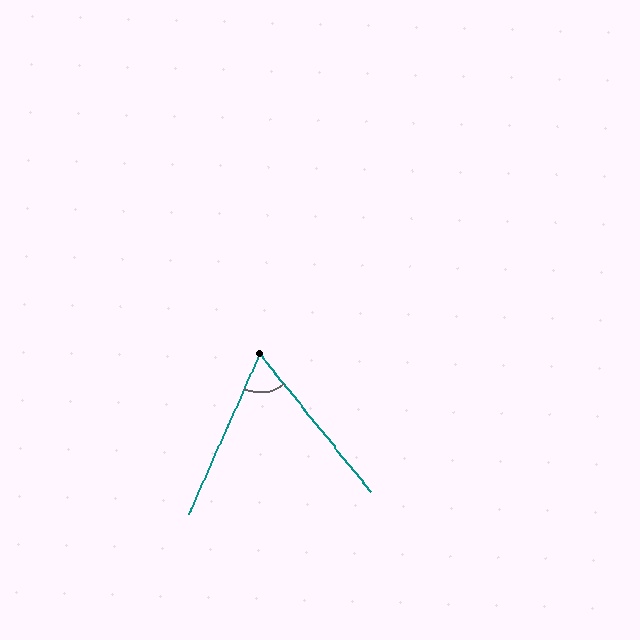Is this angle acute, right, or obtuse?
It is acute.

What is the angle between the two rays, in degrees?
Approximately 63 degrees.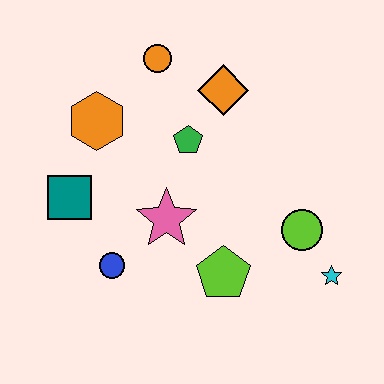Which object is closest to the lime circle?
The cyan star is closest to the lime circle.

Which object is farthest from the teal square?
The cyan star is farthest from the teal square.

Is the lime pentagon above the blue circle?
No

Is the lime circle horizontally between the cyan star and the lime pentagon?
Yes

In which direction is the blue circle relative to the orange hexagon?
The blue circle is below the orange hexagon.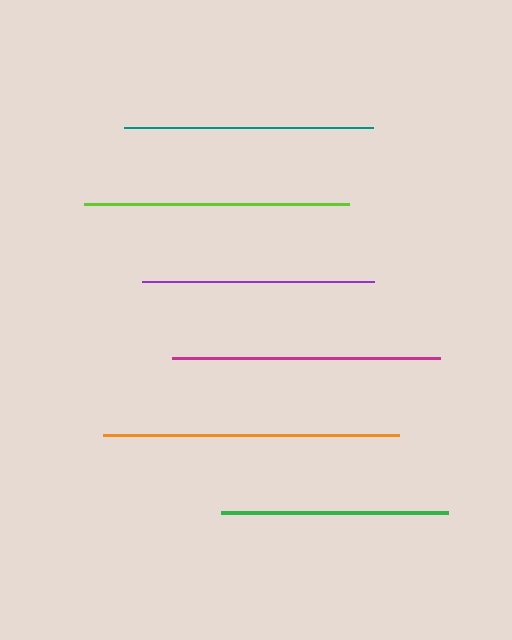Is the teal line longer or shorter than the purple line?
The teal line is longer than the purple line.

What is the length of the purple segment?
The purple segment is approximately 233 pixels long.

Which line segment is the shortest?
The green line is the shortest at approximately 226 pixels.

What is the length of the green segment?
The green segment is approximately 226 pixels long.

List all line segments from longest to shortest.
From longest to shortest: orange, magenta, lime, teal, purple, green.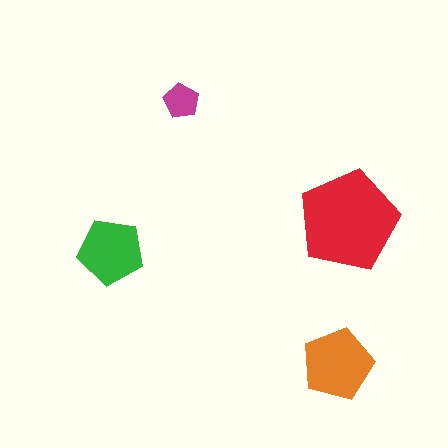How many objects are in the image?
There are 4 objects in the image.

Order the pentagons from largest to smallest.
the red one, the orange one, the green one, the magenta one.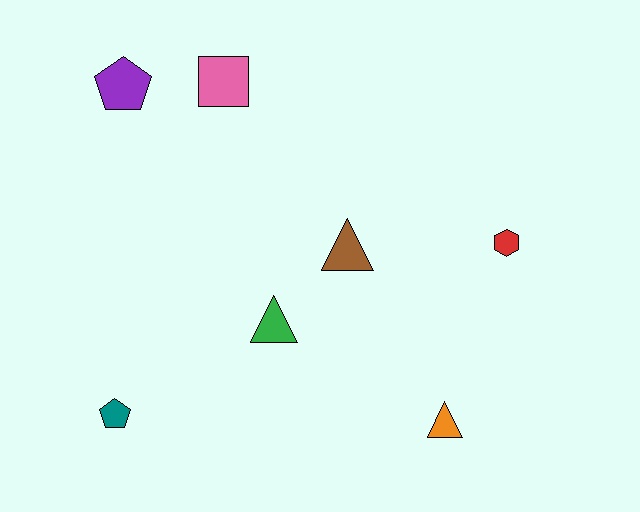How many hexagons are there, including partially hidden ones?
There is 1 hexagon.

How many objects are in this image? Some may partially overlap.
There are 7 objects.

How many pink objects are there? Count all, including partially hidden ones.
There is 1 pink object.